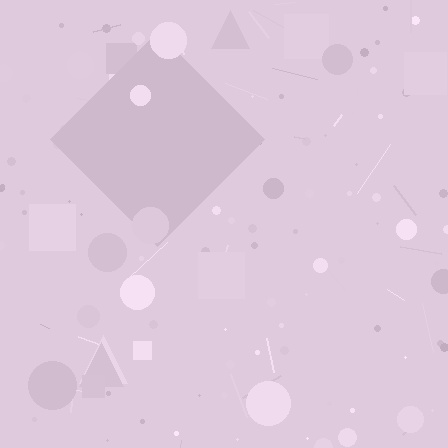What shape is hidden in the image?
A diamond is hidden in the image.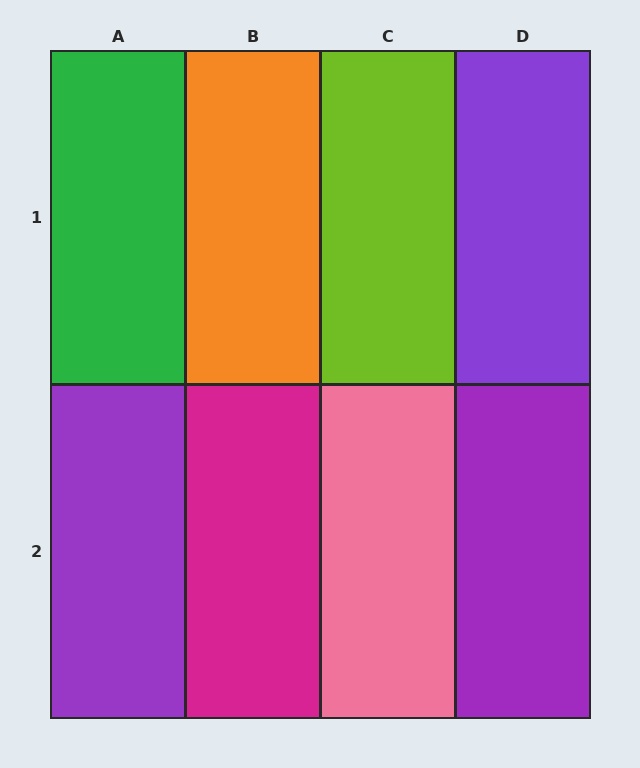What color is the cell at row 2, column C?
Pink.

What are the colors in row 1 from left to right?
Green, orange, lime, purple.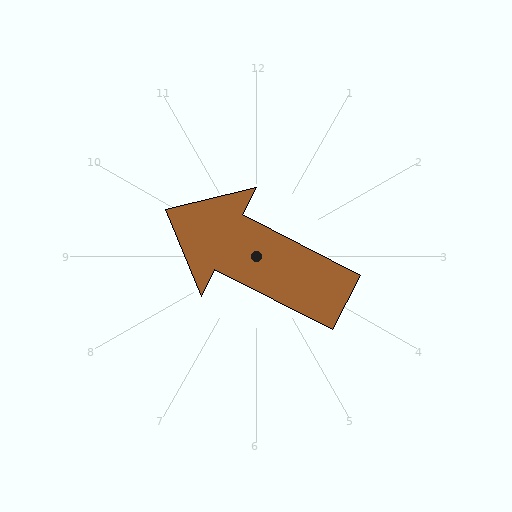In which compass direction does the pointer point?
Northwest.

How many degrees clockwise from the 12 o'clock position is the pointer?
Approximately 297 degrees.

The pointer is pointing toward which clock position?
Roughly 10 o'clock.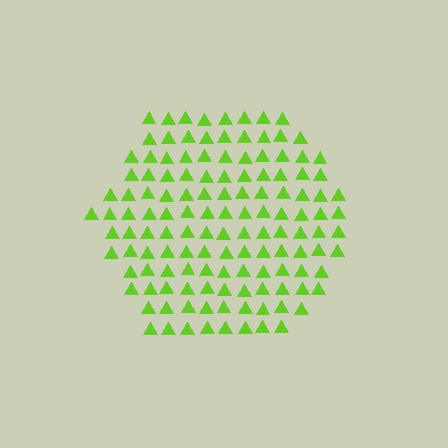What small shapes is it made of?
It is made of small triangles.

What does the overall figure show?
The overall figure shows a hexagon.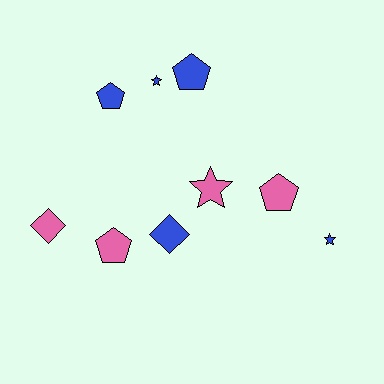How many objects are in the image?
There are 9 objects.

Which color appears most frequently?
Blue, with 5 objects.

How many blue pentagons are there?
There are 2 blue pentagons.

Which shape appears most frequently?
Pentagon, with 4 objects.